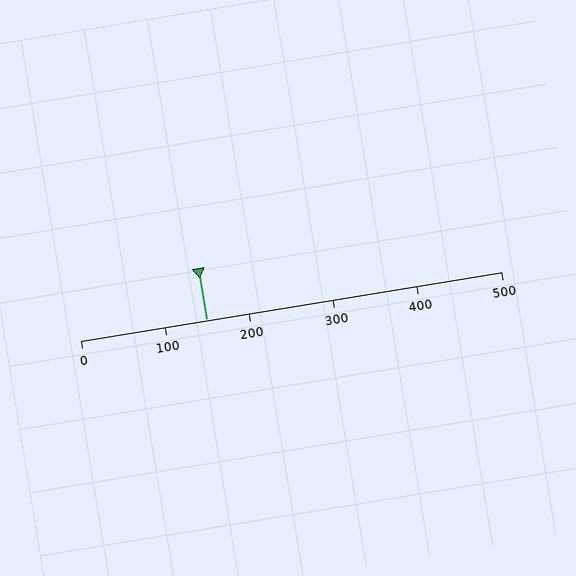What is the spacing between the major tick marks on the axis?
The major ticks are spaced 100 apart.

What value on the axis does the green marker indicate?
The marker indicates approximately 150.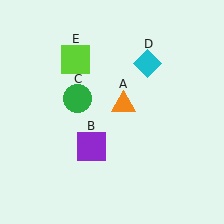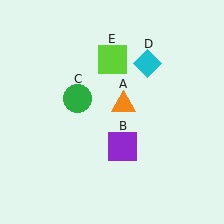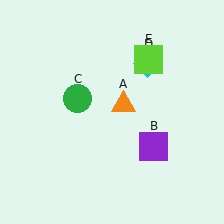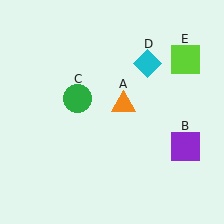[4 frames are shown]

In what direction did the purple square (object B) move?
The purple square (object B) moved right.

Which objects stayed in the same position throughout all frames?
Orange triangle (object A) and green circle (object C) and cyan diamond (object D) remained stationary.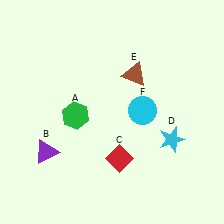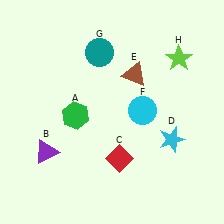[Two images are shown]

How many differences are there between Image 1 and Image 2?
There are 2 differences between the two images.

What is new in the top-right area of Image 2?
A lime star (H) was added in the top-right area of Image 2.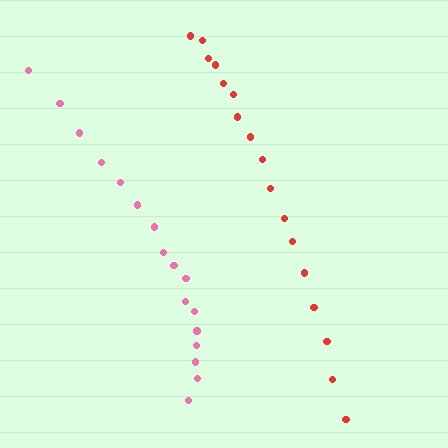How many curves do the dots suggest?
There are 2 distinct paths.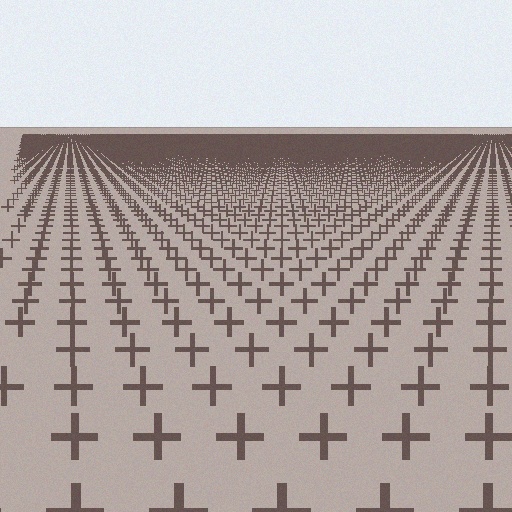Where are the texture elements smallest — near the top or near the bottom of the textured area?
Near the top.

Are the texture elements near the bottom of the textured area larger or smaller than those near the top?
Larger. Near the bottom, elements are closer to the viewer and appear at a bigger on-screen size.